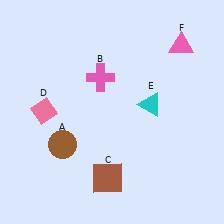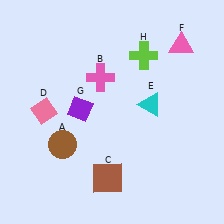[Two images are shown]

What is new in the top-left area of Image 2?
A purple diamond (G) was added in the top-left area of Image 2.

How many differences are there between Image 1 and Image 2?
There are 2 differences between the two images.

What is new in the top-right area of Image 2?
A lime cross (H) was added in the top-right area of Image 2.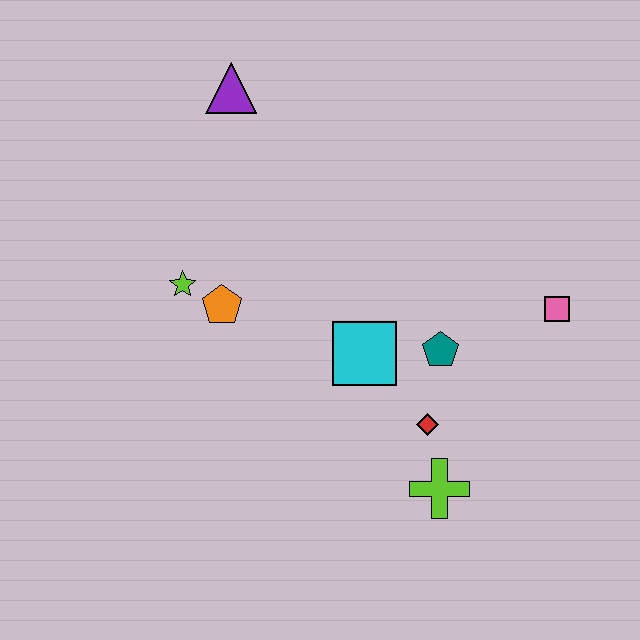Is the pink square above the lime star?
No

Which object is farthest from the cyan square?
The purple triangle is farthest from the cyan square.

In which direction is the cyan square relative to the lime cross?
The cyan square is above the lime cross.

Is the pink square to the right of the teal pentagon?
Yes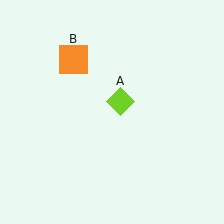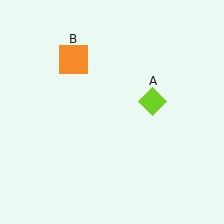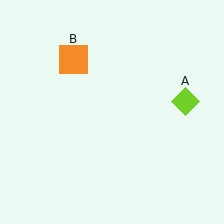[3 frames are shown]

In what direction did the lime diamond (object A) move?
The lime diamond (object A) moved right.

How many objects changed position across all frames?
1 object changed position: lime diamond (object A).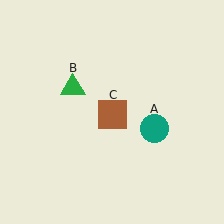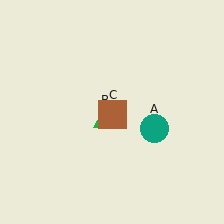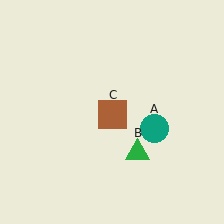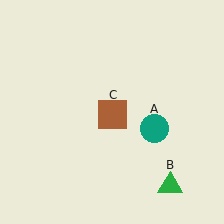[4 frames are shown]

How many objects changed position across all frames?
1 object changed position: green triangle (object B).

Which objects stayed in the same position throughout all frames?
Teal circle (object A) and brown square (object C) remained stationary.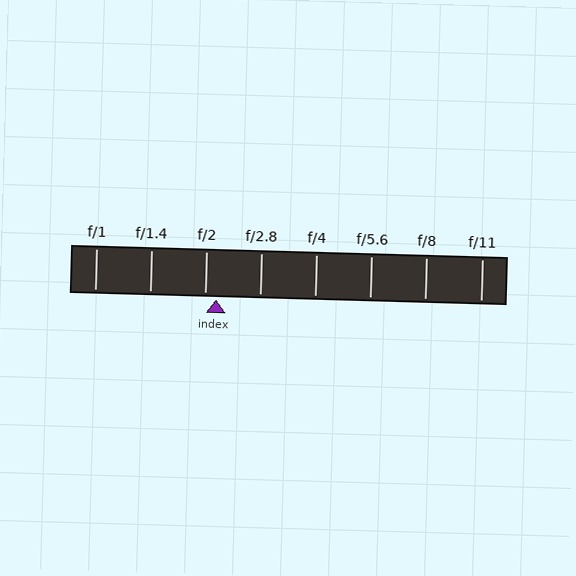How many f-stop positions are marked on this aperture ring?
There are 8 f-stop positions marked.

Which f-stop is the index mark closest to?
The index mark is closest to f/2.